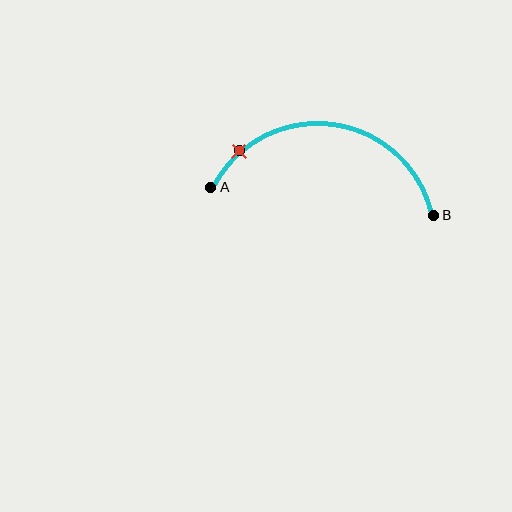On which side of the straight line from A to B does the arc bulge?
The arc bulges above the straight line connecting A and B.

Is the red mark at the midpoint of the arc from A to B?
No. The red mark lies on the arc but is closer to endpoint A. The arc midpoint would be at the point on the curve equidistant along the arc from both A and B.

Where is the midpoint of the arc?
The arc midpoint is the point on the curve farthest from the straight line joining A and B. It sits above that line.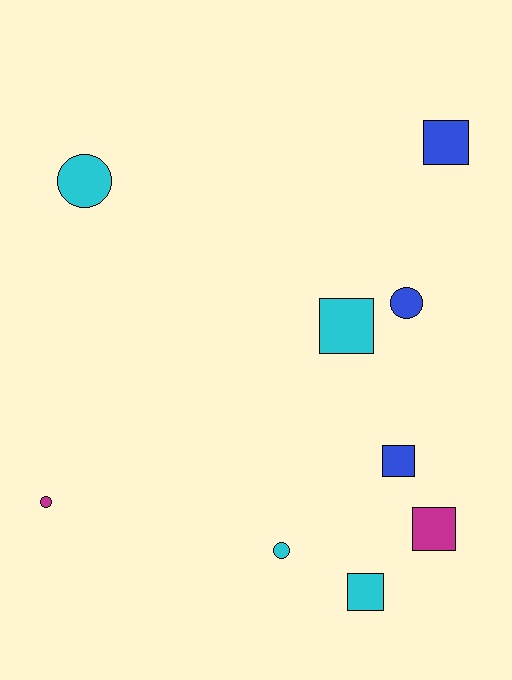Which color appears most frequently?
Cyan, with 4 objects.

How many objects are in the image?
There are 9 objects.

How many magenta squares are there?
There is 1 magenta square.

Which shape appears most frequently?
Square, with 5 objects.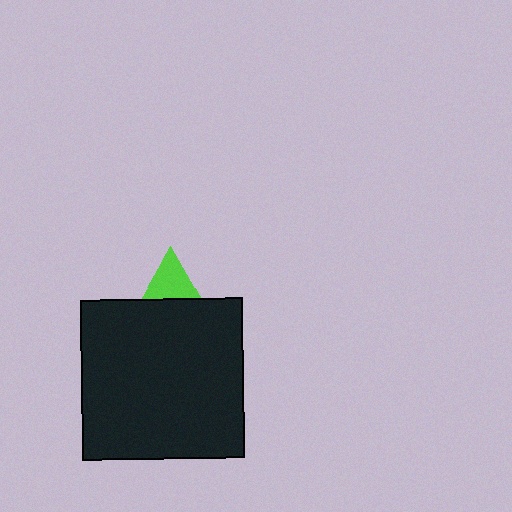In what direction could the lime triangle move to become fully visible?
The lime triangle could move up. That would shift it out from behind the black rectangle entirely.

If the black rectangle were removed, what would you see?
You would see the complete lime triangle.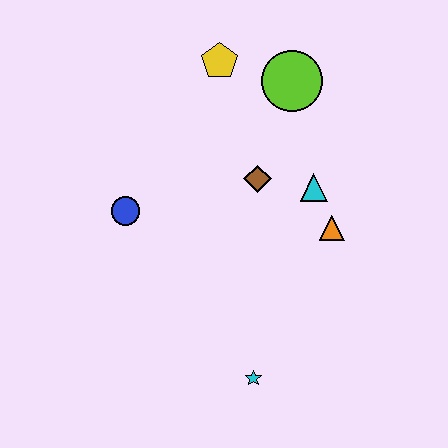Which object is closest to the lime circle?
The yellow pentagon is closest to the lime circle.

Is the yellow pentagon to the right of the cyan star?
No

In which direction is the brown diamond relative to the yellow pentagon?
The brown diamond is below the yellow pentagon.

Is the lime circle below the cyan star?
No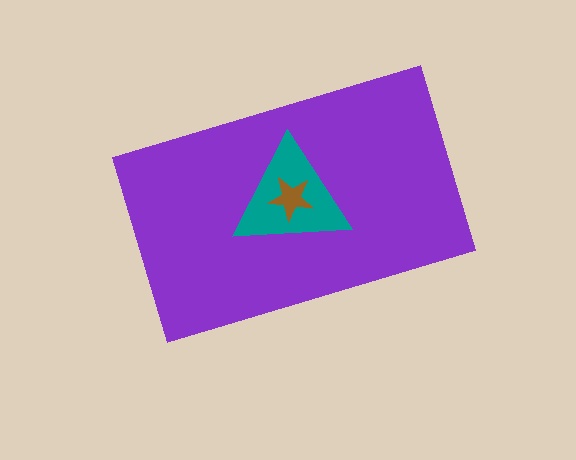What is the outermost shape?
The purple rectangle.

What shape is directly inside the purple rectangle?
The teal triangle.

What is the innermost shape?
The brown star.